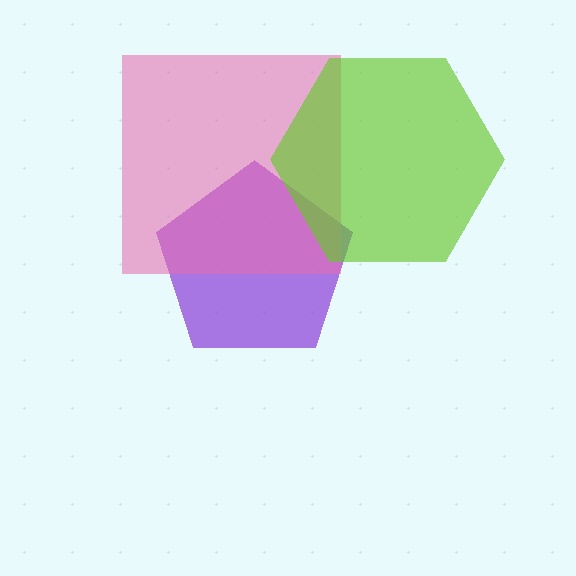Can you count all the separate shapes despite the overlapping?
Yes, there are 3 separate shapes.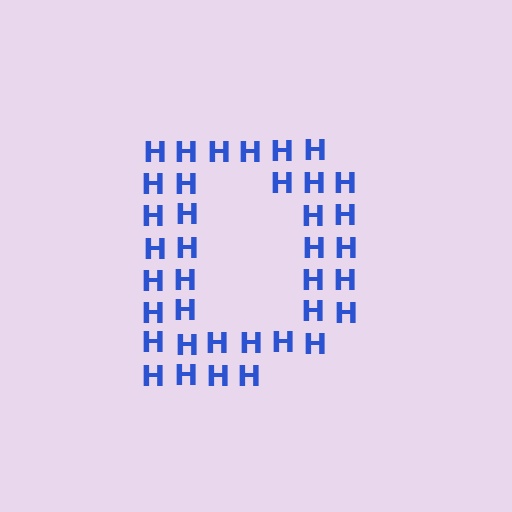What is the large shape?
The large shape is the letter D.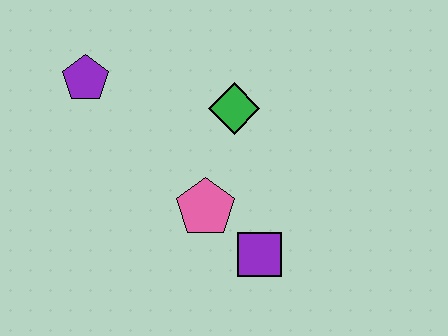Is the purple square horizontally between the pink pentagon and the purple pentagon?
No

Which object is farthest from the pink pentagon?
The purple pentagon is farthest from the pink pentagon.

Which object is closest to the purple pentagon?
The green diamond is closest to the purple pentagon.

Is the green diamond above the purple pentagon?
No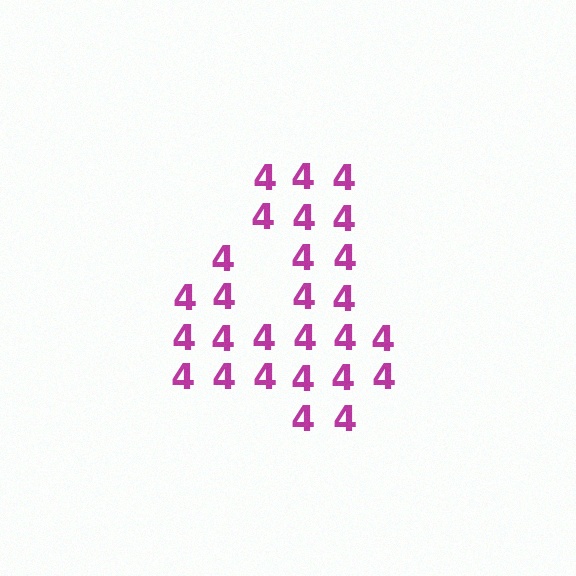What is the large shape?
The large shape is the digit 4.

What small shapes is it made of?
It is made of small digit 4's.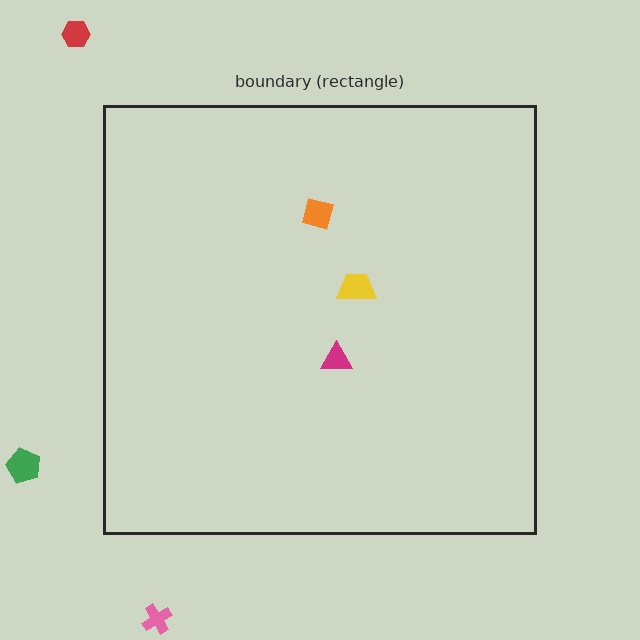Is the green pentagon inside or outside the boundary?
Outside.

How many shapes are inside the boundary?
3 inside, 3 outside.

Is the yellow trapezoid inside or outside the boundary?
Inside.